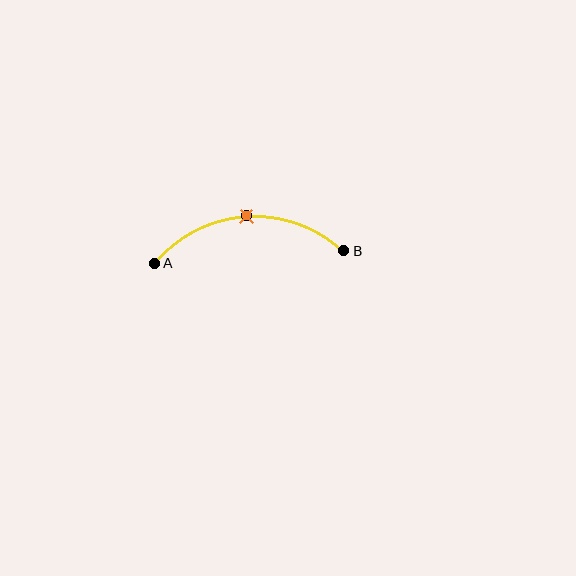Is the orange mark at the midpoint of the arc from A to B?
Yes. The orange mark lies on the arc at equal arc-length from both A and B — it is the arc midpoint.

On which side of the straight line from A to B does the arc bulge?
The arc bulges above the straight line connecting A and B.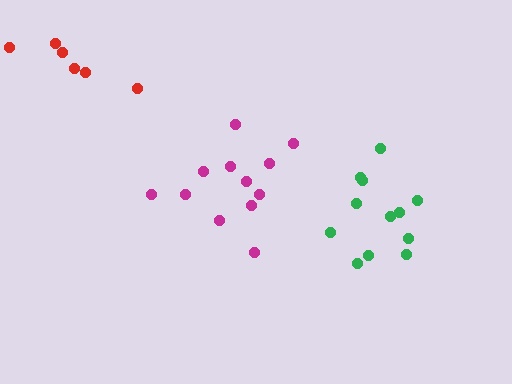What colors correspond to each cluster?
The clusters are colored: magenta, red, green.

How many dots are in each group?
Group 1: 12 dots, Group 2: 6 dots, Group 3: 12 dots (30 total).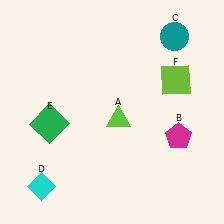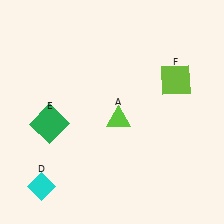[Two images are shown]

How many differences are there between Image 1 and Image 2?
There are 2 differences between the two images.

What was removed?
The magenta pentagon (B), the teal circle (C) were removed in Image 2.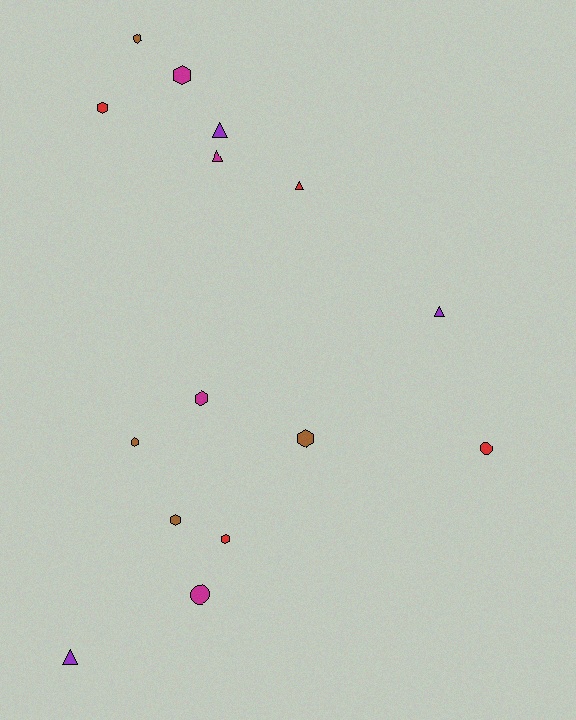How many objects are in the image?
There are 15 objects.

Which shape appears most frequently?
Hexagon, with 8 objects.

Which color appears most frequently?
Red, with 4 objects.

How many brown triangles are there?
There are no brown triangles.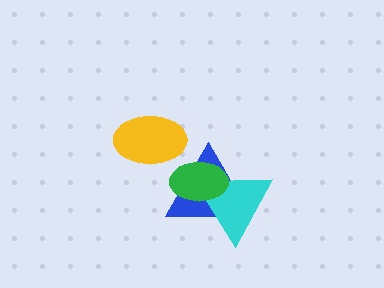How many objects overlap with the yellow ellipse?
0 objects overlap with the yellow ellipse.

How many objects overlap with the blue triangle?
2 objects overlap with the blue triangle.